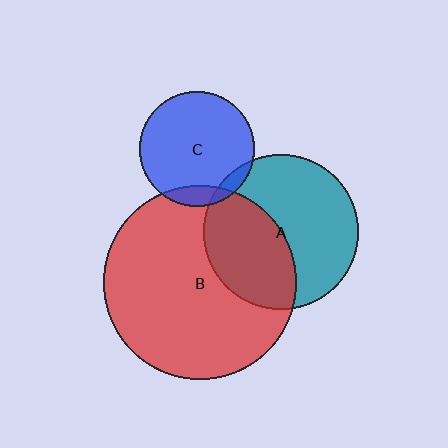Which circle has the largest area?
Circle B (red).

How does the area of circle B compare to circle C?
Approximately 2.9 times.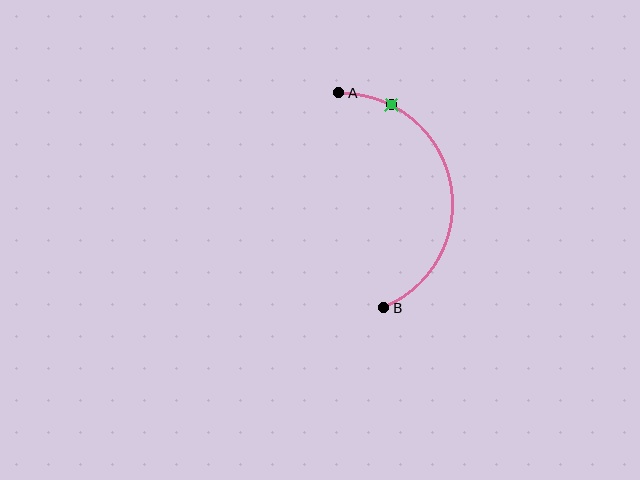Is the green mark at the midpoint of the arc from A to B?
No. The green mark lies on the arc but is closer to endpoint A. The arc midpoint would be at the point on the curve equidistant along the arc from both A and B.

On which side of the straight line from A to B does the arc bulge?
The arc bulges to the right of the straight line connecting A and B.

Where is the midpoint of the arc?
The arc midpoint is the point on the curve farthest from the straight line joining A and B. It sits to the right of that line.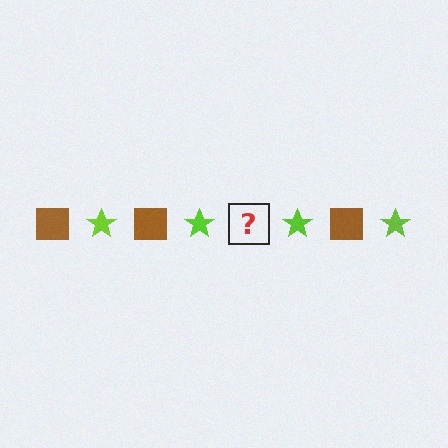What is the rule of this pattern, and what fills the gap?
The rule is that the pattern alternates between brown square and lime star. The gap should be filled with a brown square.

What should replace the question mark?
The question mark should be replaced with a brown square.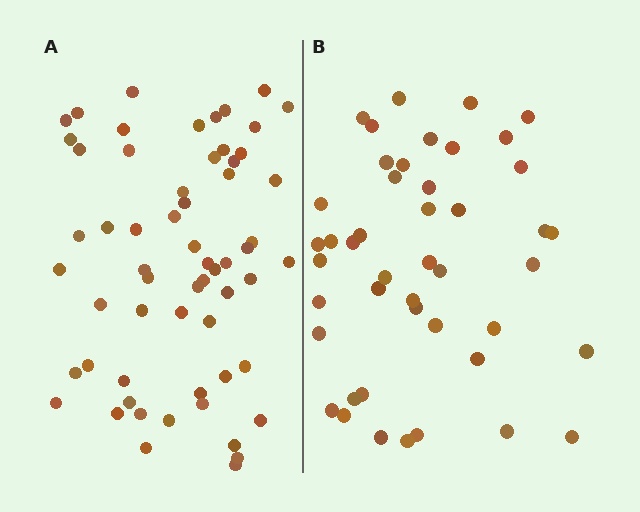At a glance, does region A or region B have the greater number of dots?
Region A (the left region) has more dots.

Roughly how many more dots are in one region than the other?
Region A has approximately 15 more dots than region B.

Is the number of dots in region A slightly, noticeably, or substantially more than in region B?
Region A has noticeably more, but not dramatically so. The ratio is roughly 1.3 to 1.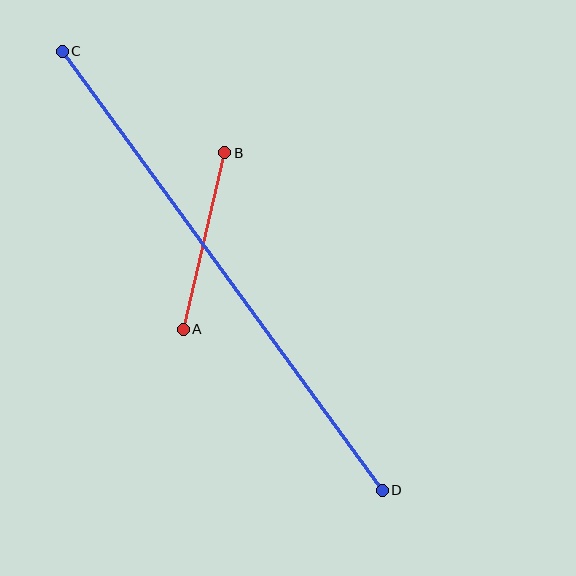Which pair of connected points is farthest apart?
Points C and D are farthest apart.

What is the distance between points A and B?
The distance is approximately 181 pixels.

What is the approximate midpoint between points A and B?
The midpoint is at approximately (204, 241) pixels.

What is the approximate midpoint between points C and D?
The midpoint is at approximately (222, 271) pixels.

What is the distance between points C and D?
The distance is approximately 543 pixels.